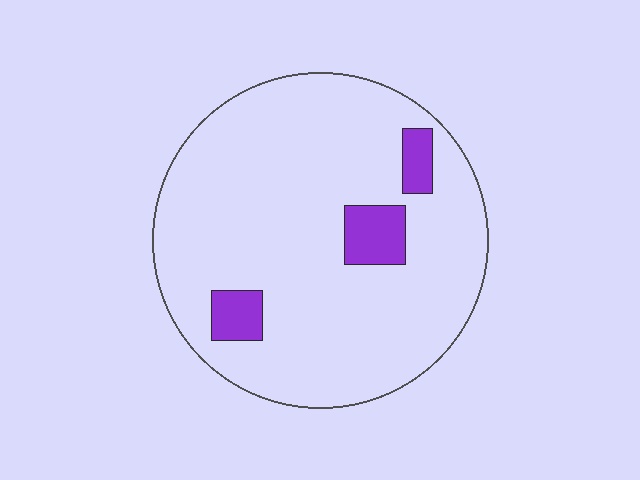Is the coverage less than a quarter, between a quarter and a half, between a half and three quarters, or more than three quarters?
Less than a quarter.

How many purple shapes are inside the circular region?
3.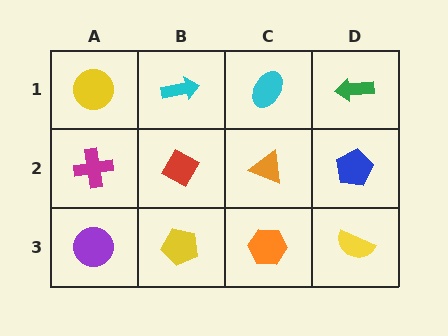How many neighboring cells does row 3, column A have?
2.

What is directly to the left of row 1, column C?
A cyan arrow.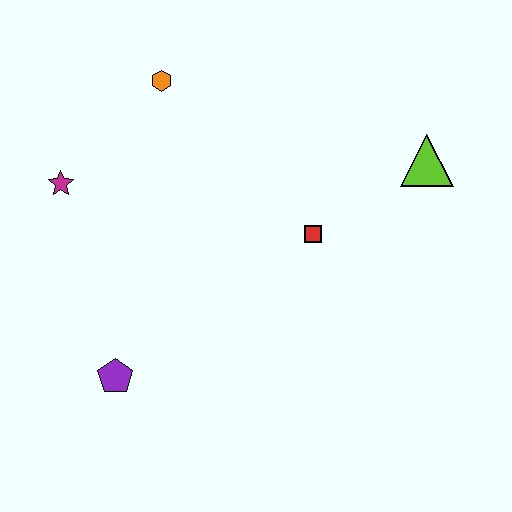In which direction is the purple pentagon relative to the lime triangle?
The purple pentagon is to the left of the lime triangle.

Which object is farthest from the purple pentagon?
The lime triangle is farthest from the purple pentagon.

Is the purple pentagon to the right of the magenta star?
Yes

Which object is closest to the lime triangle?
The red square is closest to the lime triangle.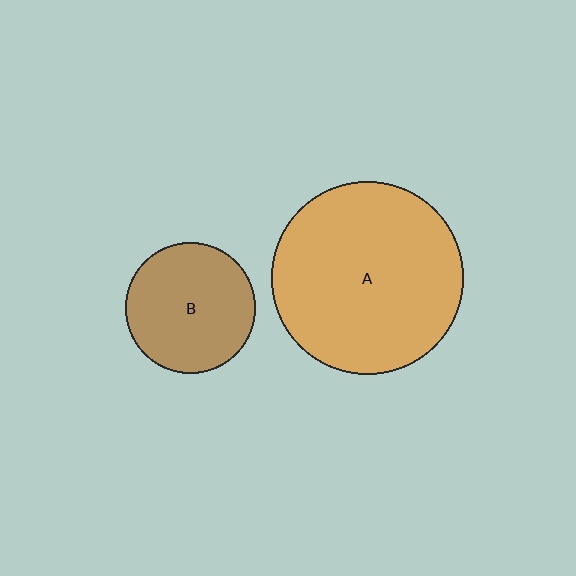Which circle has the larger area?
Circle A (orange).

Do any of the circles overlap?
No, none of the circles overlap.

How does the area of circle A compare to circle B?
Approximately 2.2 times.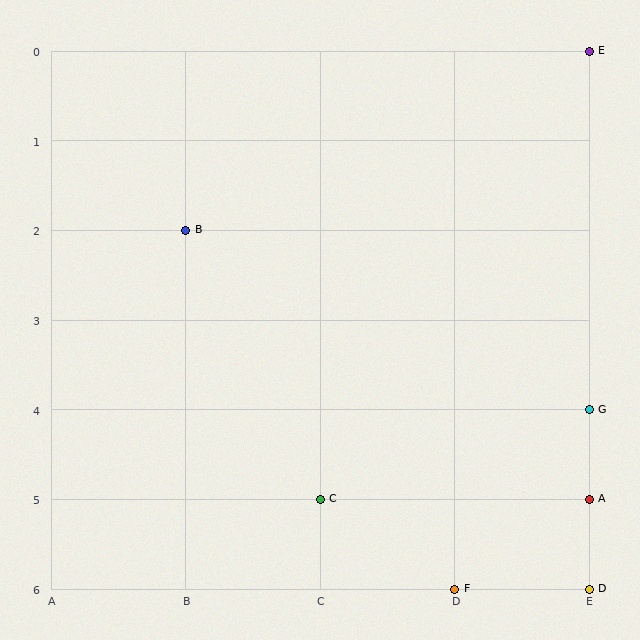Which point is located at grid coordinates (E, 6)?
Point D is at (E, 6).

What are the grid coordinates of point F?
Point F is at grid coordinates (D, 6).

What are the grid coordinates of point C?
Point C is at grid coordinates (C, 5).